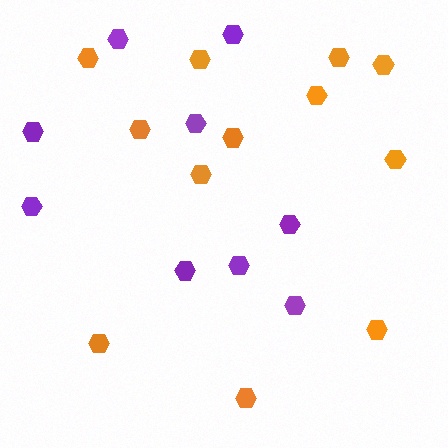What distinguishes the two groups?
There are 2 groups: one group of purple hexagons (9) and one group of orange hexagons (12).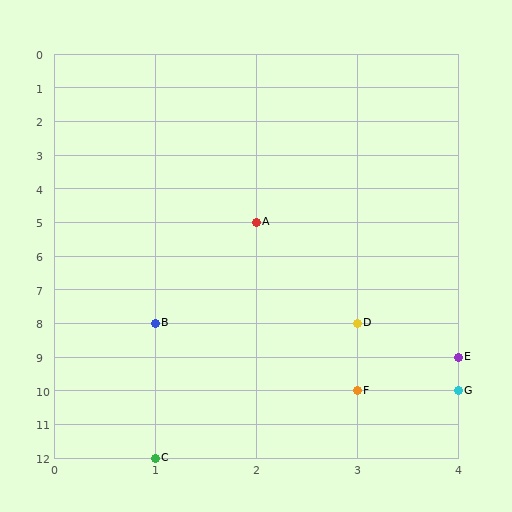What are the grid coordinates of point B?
Point B is at grid coordinates (1, 8).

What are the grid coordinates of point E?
Point E is at grid coordinates (4, 9).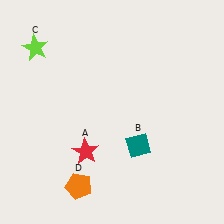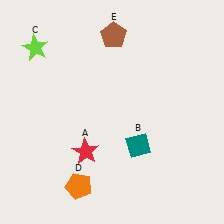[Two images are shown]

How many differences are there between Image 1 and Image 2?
There is 1 difference between the two images.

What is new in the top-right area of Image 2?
A brown pentagon (E) was added in the top-right area of Image 2.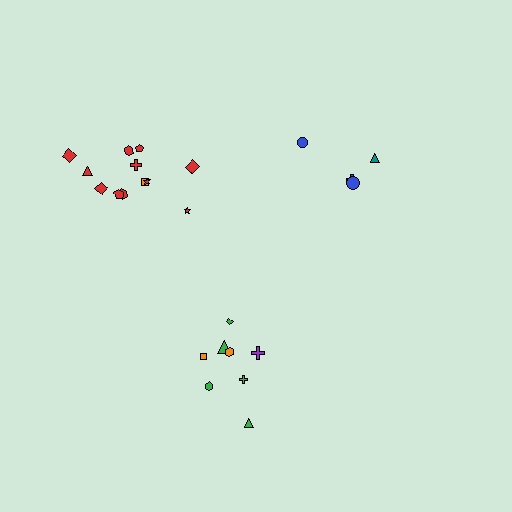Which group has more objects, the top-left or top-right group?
The top-left group.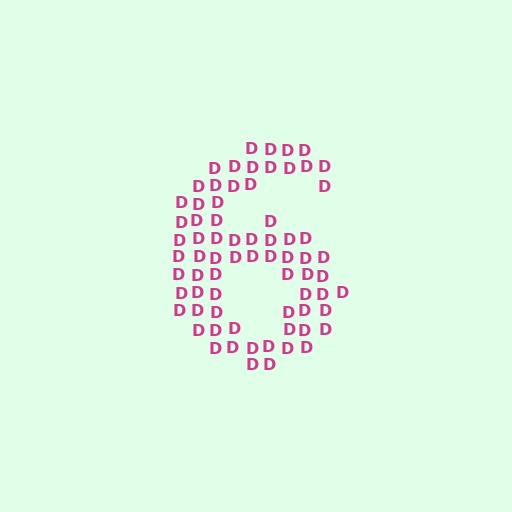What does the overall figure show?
The overall figure shows the digit 6.